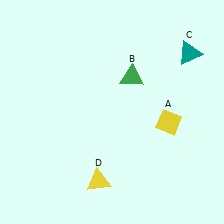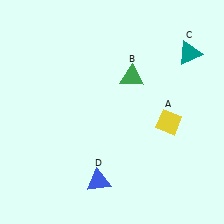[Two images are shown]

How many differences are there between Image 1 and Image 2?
There is 1 difference between the two images.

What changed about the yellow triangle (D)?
In Image 1, D is yellow. In Image 2, it changed to blue.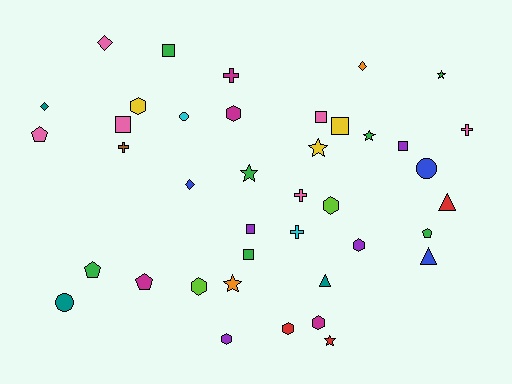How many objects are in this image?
There are 40 objects.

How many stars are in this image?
There are 6 stars.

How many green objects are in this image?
There are 7 green objects.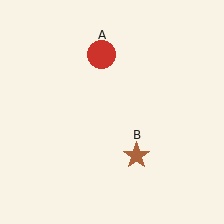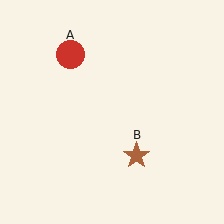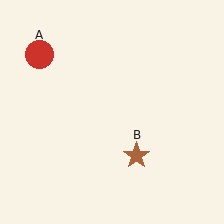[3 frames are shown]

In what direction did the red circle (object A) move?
The red circle (object A) moved left.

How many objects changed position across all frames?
1 object changed position: red circle (object A).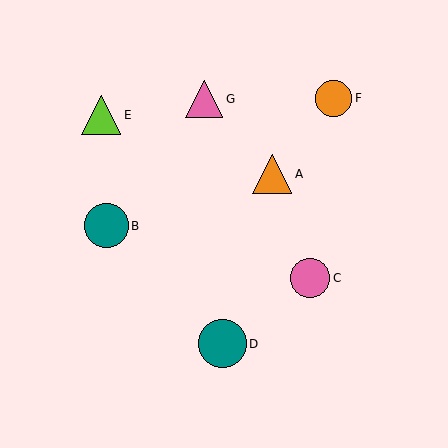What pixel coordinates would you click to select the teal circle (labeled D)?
Click at (222, 344) to select the teal circle D.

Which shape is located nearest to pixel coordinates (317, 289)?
The pink circle (labeled C) at (310, 278) is nearest to that location.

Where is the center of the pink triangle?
The center of the pink triangle is at (204, 99).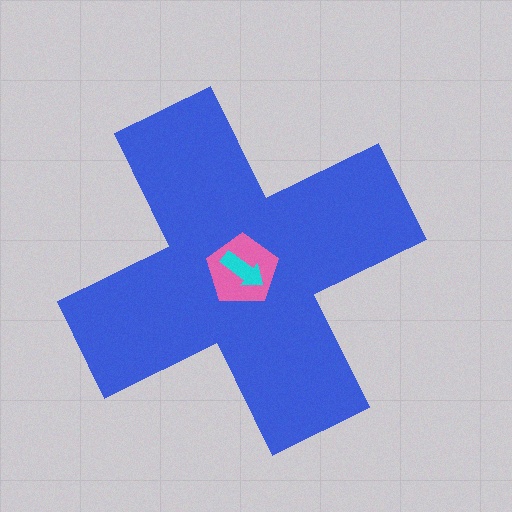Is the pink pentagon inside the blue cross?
Yes.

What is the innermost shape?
The cyan arrow.